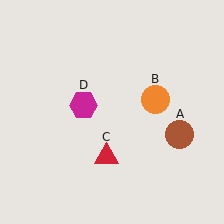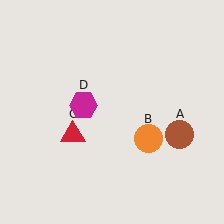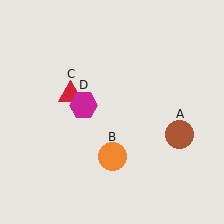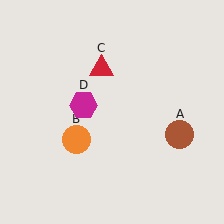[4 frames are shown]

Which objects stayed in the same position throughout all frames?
Brown circle (object A) and magenta hexagon (object D) remained stationary.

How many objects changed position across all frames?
2 objects changed position: orange circle (object B), red triangle (object C).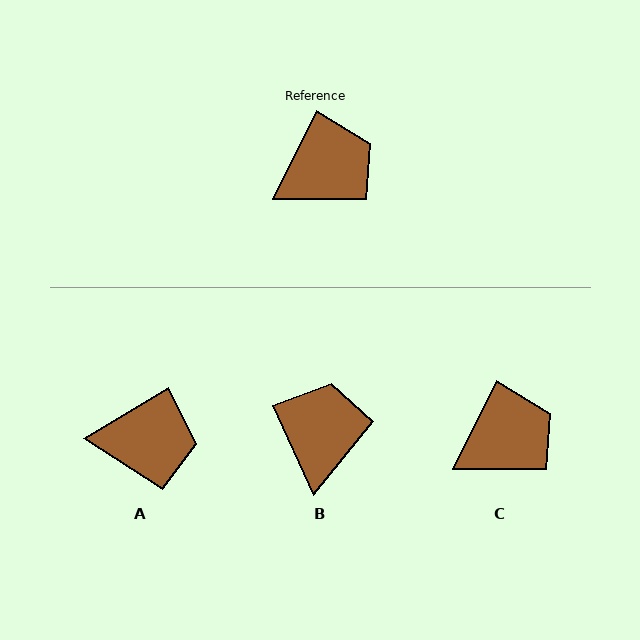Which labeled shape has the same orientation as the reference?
C.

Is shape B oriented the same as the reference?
No, it is off by about 51 degrees.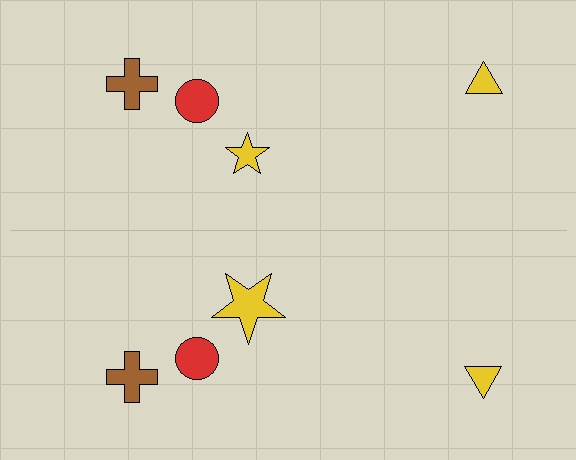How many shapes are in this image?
There are 8 shapes in this image.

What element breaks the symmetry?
The yellow star on the bottom side has a different size than its mirror counterpart.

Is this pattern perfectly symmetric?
No, the pattern is not perfectly symmetric. The yellow star on the bottom side has a different size than its mirror counterpart.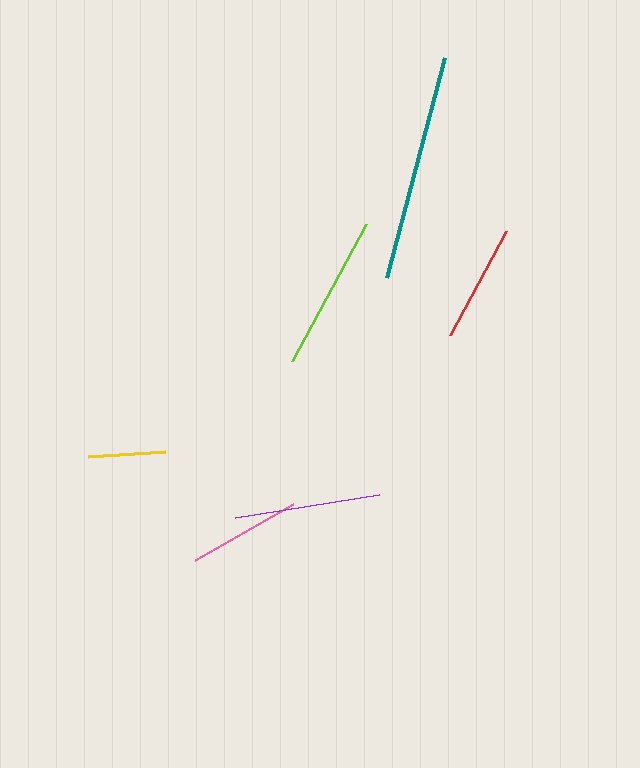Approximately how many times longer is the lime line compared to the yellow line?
The lime line is approximately 2.0 times the length of the yellow line.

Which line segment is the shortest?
The yellow line is the shortest at approximately 77 pixels.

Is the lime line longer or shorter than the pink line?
The lime line is longer than the pink line.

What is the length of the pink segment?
The pink segment is approximately 113 pixels long.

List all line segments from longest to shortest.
From longest to shortest: teal, lime, purple, red, pink, yellow.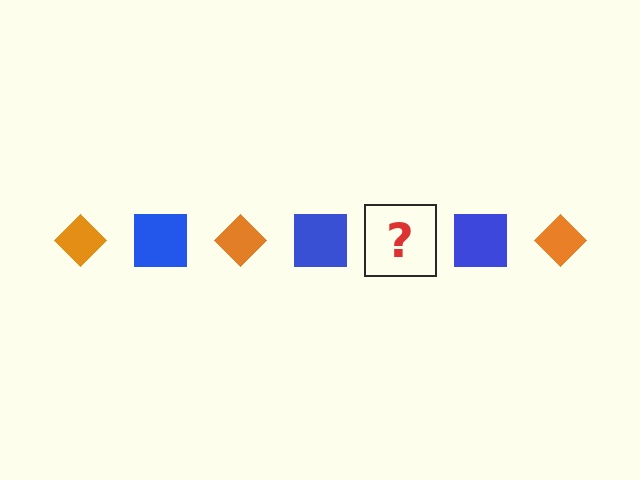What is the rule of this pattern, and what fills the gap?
The rule is that the pattern alternates between orange diamond and blue square. The gap should be filled with an orange diamond.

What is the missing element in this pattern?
The missing element is an orange diamond.